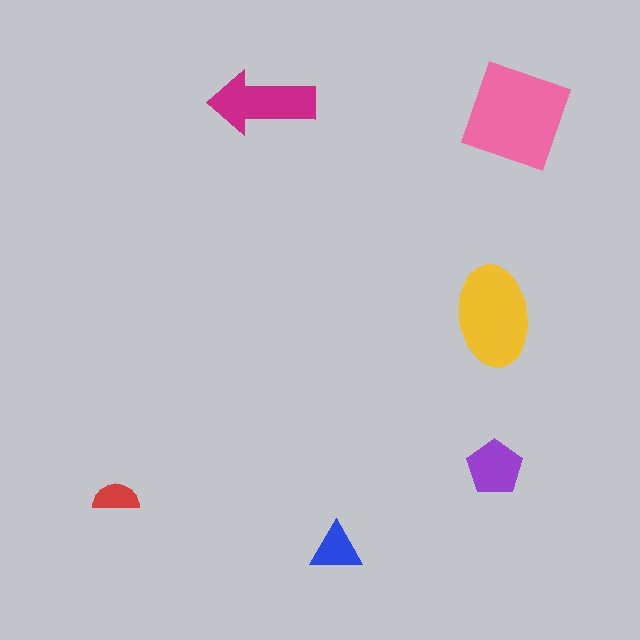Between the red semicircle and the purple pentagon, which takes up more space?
The purple pentagon.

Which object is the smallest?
The red semicircle.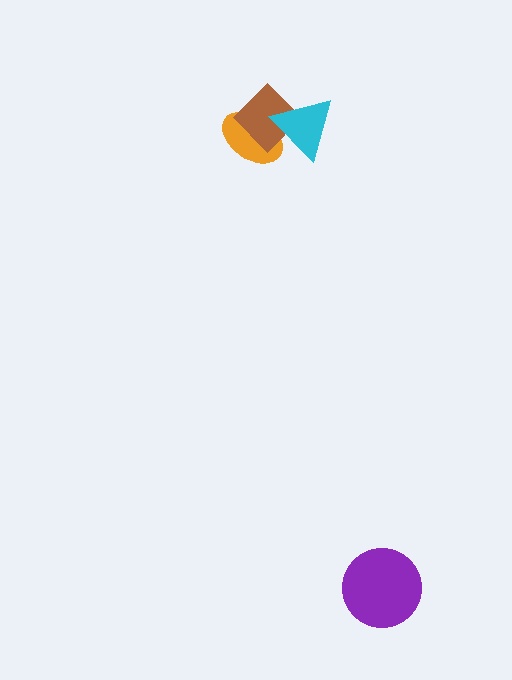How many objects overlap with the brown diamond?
2 objects overlap with the brown diamond.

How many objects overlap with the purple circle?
0 objects overlap with the purple circle.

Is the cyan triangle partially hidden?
No, no other shape covers it.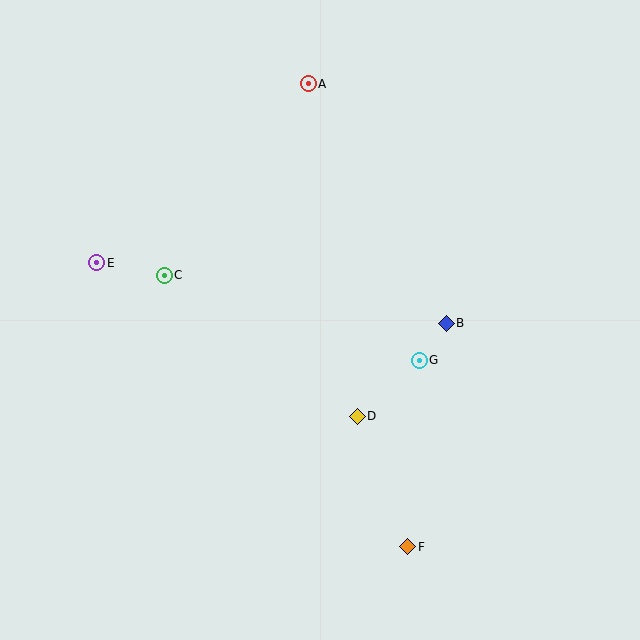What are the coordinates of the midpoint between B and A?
The midpoint between B and A is at (377, 204).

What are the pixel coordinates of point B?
Point B is at (446, 323).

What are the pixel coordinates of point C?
Point C is at (164, 275).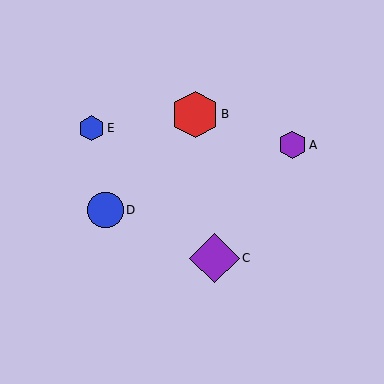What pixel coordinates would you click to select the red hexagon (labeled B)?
Click at (195, 114) to select the red hexagon B.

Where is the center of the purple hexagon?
The center of the purple hexagon is at (292, 145).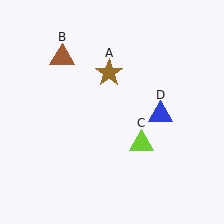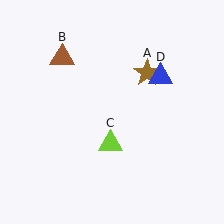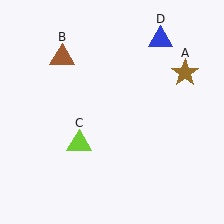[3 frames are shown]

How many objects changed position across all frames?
3 objects changed position: brown star (object A), lime triangle (object C), blue triangle (object D).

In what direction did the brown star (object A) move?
The brown star (object A) moved right.